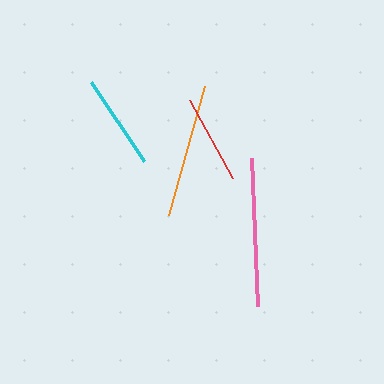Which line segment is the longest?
The pink line is the longest at approximately 148 pixels.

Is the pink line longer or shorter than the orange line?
The pink line is longer than the orange line.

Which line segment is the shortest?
The red line is the shortest at approximately 89 pixels.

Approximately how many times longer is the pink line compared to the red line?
The pink line is approximately 1.7 times the length of the red line.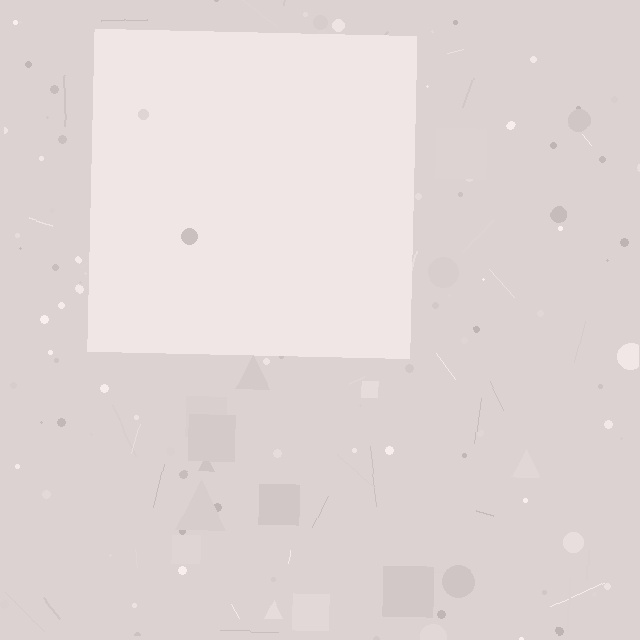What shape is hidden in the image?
A square is hidden in the image.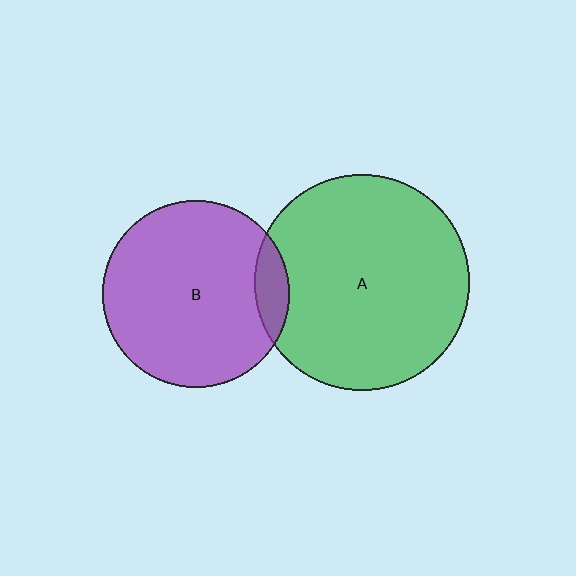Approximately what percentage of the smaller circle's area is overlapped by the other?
Approximately 10%.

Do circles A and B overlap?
Yes.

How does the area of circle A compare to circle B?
Approximately 1.3 times.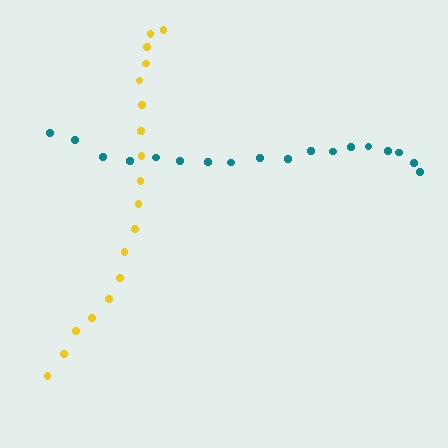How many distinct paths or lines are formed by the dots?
There are 2 distinct paths.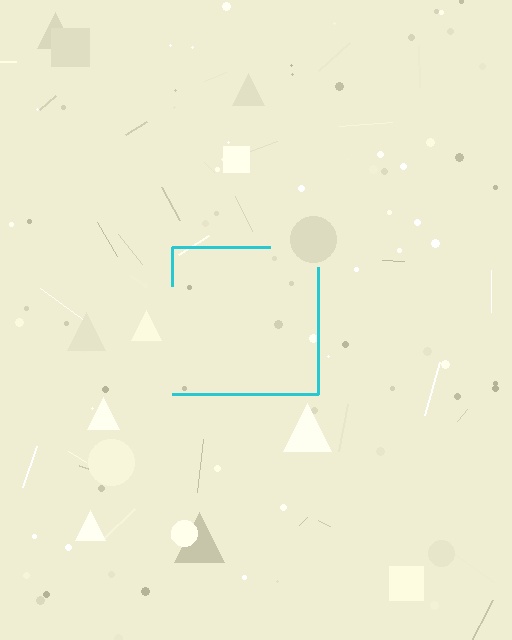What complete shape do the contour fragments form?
The contour fragments form a square.